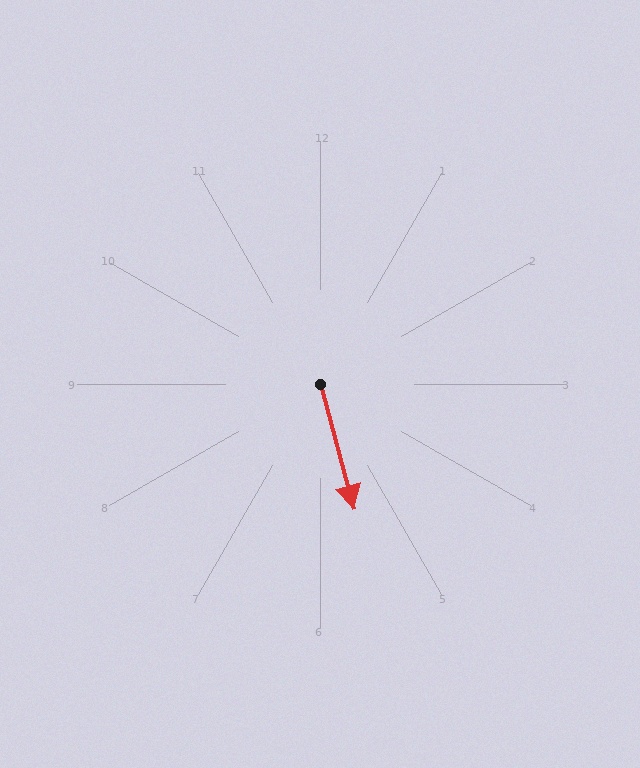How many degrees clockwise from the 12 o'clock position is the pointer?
Approximately 165 degrees.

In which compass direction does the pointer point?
South.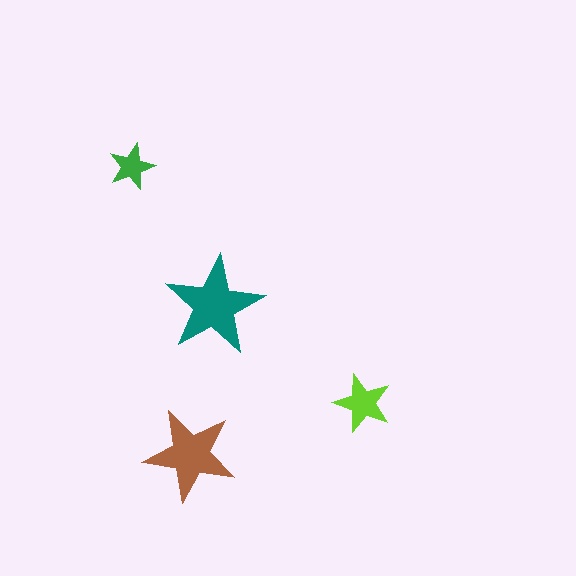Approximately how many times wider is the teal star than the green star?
About 2 times wider.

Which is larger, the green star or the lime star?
The lime one.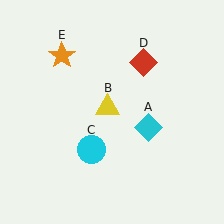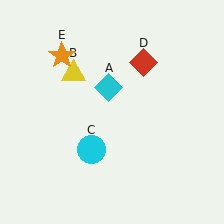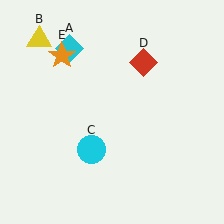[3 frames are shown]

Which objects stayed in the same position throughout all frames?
Cyan circle (object C) and red diamond (object D) and orange star (object E) remained stationary.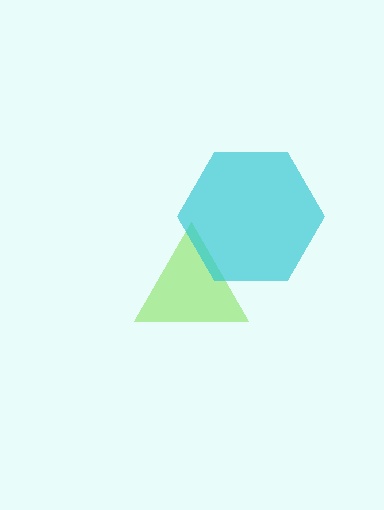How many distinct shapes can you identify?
There are 2 distinct shapes: a lime triangle, a cyan hexagon.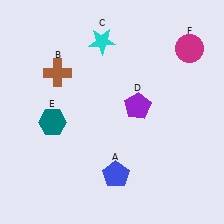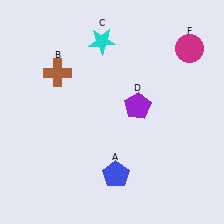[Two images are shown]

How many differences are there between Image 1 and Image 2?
There is 1 difference between the two images.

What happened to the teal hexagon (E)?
The teal hexagon (E) was removed in Image 2. It was in the bottom-left area of Image 1.